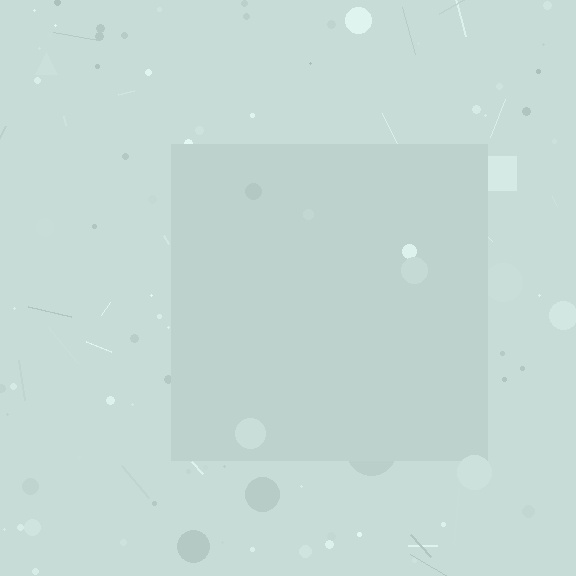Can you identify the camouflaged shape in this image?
The camouflaged shape is a square.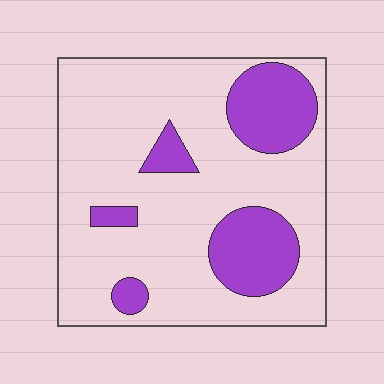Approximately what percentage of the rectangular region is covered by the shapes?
Approximately 25%.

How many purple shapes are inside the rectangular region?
5.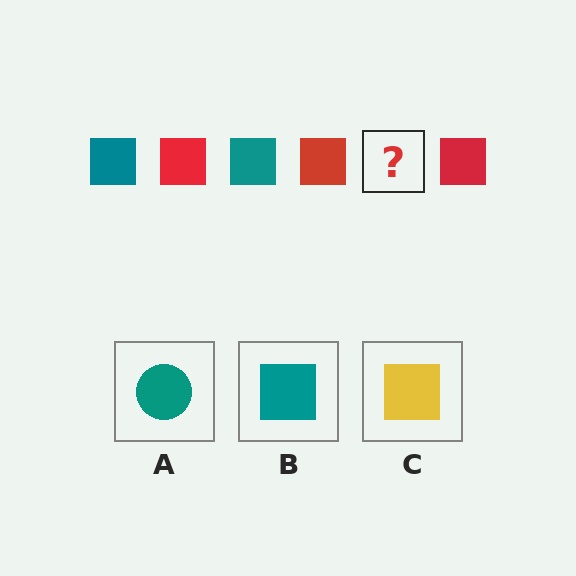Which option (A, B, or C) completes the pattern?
B.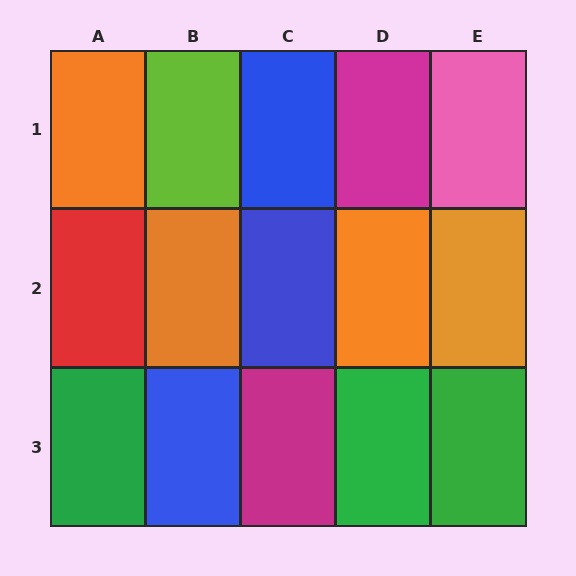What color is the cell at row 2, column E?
Orange.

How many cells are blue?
3 cells are blue.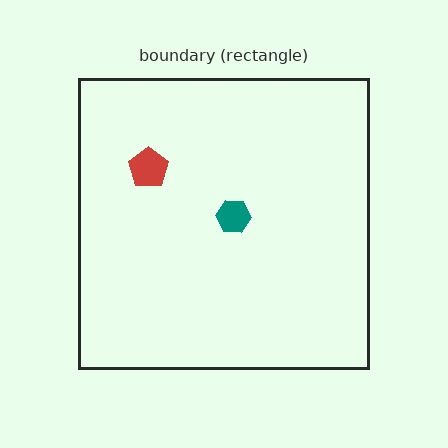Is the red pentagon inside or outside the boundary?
Inside.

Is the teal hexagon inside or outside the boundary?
Inside.